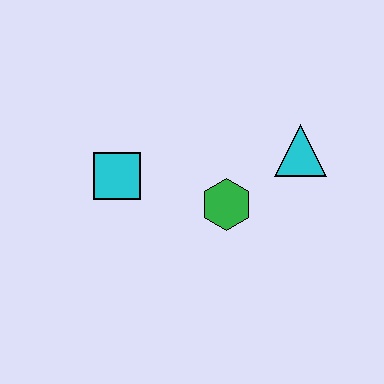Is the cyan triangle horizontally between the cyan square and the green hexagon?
No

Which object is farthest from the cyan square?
The cyan triangle is farthest from the cyan square.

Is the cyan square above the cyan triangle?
No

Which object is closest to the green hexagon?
The cyan triangle is closest to the green hexagon.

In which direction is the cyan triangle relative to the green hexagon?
The cyan triangle is to the right of the green hexagon.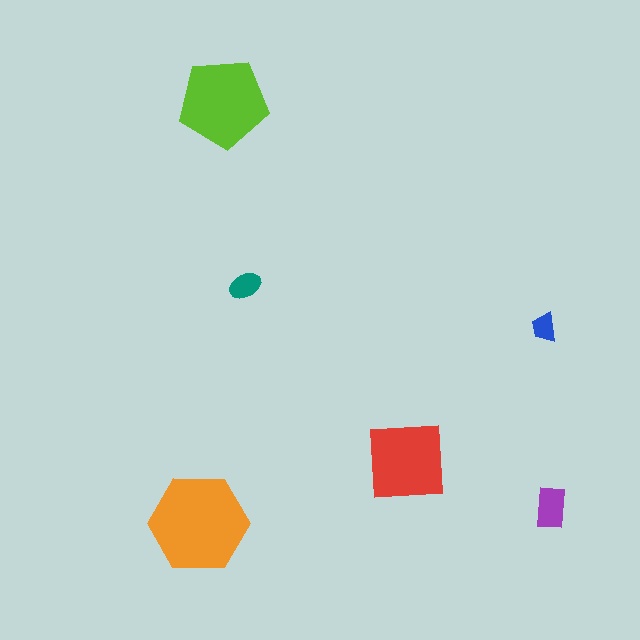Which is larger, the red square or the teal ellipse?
The red square.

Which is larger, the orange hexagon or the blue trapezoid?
The orange hexagon.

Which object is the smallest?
The blue trapezoid.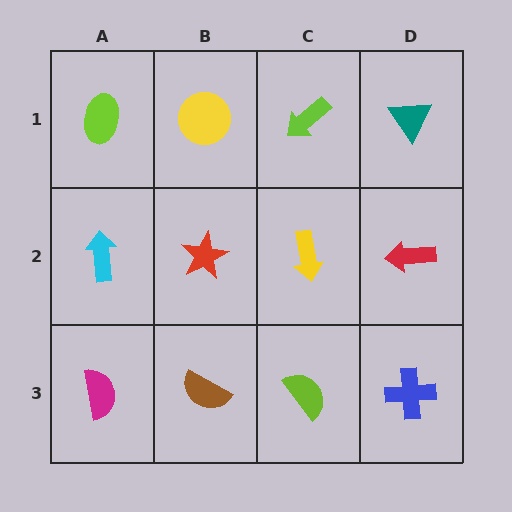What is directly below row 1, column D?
A red arrow.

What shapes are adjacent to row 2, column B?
A yellow circle (row 1, column B), a brown semicircle (row 3, column B), a cyan arrow (row 2, column A), a yellow arrow (row 2, column C).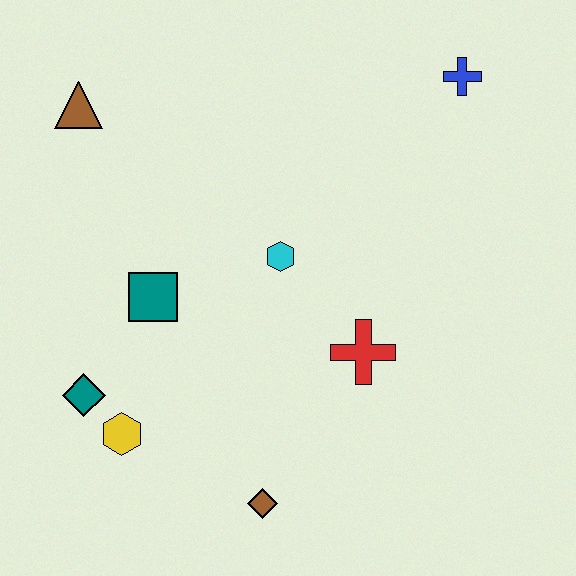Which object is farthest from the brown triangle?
The brown diamond is farthest from the brown triangle.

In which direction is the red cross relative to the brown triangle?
The red cross is to the right of the brown triangle.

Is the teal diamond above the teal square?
No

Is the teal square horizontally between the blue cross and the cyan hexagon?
No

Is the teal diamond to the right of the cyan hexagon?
No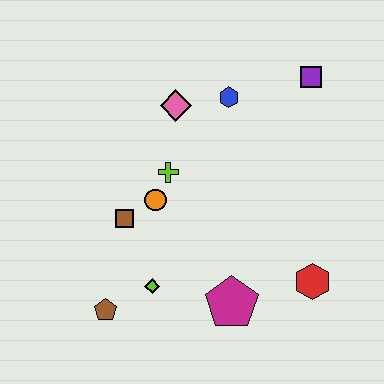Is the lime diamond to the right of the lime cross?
No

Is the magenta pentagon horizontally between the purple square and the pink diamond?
Yes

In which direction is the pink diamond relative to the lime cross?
The pink diamond is above the lime cross.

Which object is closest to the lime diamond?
The brown pentagon is closest to the lime diamond.